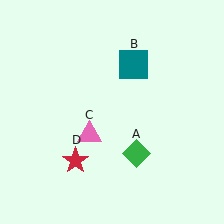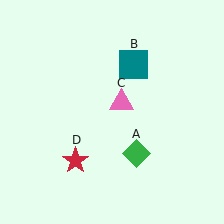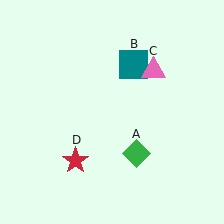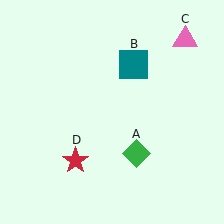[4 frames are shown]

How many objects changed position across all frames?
1 object changed position: pink triangle (object C).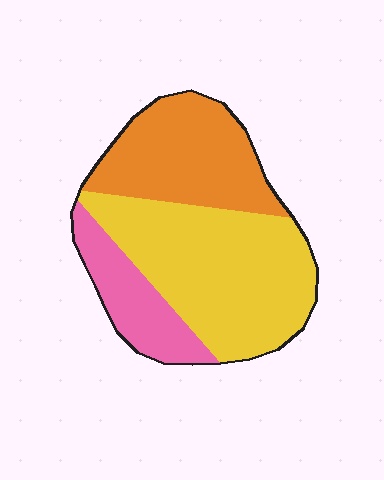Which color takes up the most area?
Yellow, at roughly 50%.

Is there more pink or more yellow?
Yellow.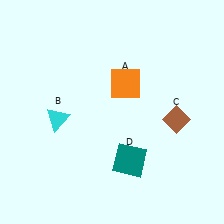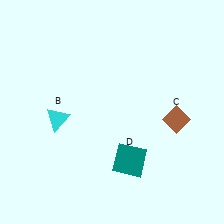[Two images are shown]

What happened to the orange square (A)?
The orange square (A) was removed in Image 2. It was in the top-right area of Image 1.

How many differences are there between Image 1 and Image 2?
There is 1 difference between the two images.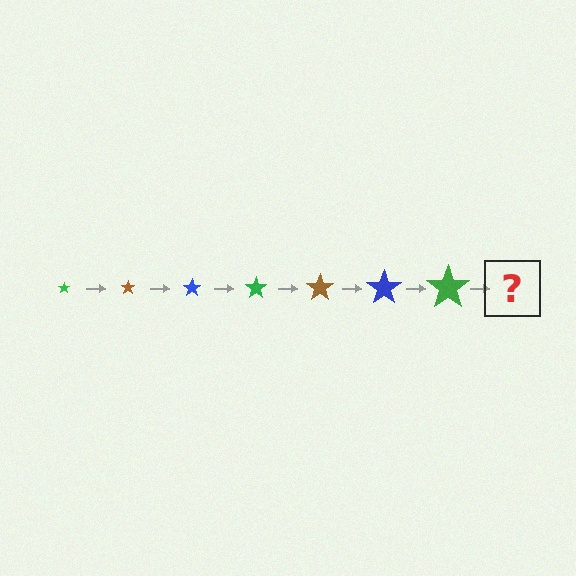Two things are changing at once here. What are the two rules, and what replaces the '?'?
The two rules are that the star grows larger each step and the color cycles through green, brown, and blue. The '?' should be a brown star, larger than the previous one.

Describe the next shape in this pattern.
It should be a brown star, larger than the previous one.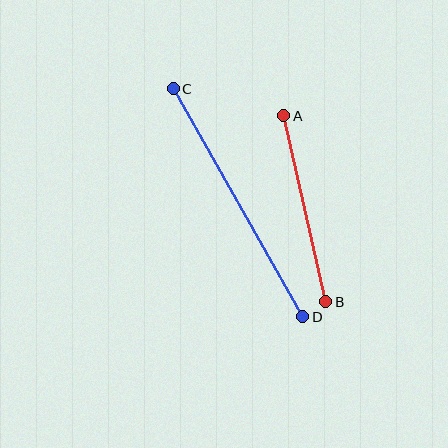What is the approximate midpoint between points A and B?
The midpoint is at approximately (305, 209) pixels.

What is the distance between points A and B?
The distance is approximately 190 pixels.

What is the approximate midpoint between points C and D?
The midpoint is at approximately (238, 203) pixels.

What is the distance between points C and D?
The distance is approximately 262 pixels.